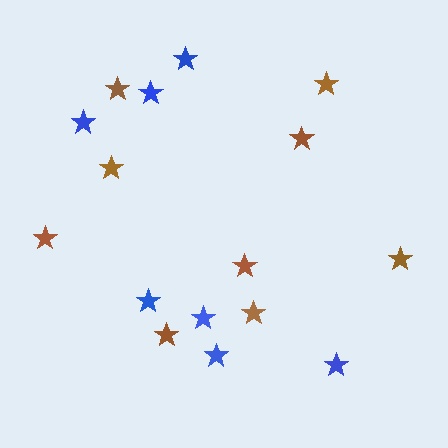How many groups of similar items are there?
There are 2 groups: one group of brown stars (9) and one group of blue stars (7).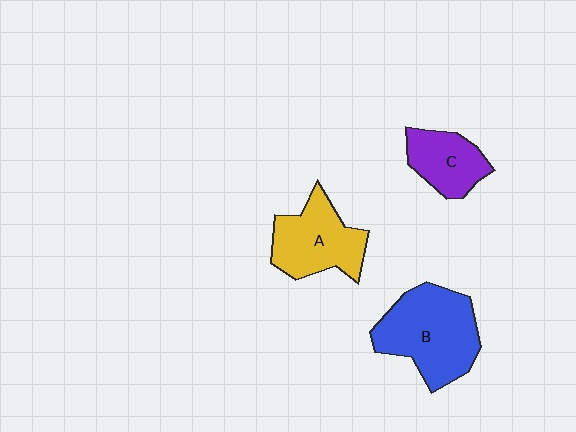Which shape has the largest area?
Shape B (blue).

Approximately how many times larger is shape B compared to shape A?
Approximately 1.3 times.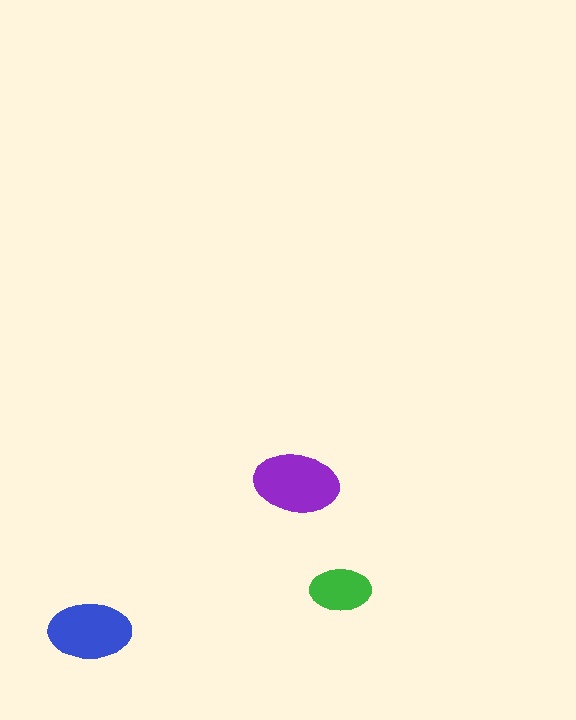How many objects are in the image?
There are 3 objects in the image.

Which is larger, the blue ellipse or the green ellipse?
The blue one.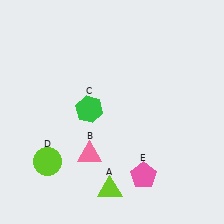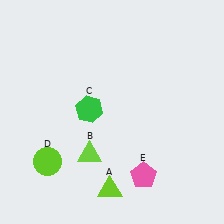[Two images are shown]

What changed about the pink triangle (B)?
In Image 1, B is pink. In Image 2, it changed to lime.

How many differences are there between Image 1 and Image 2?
There is 1 difference between the two images.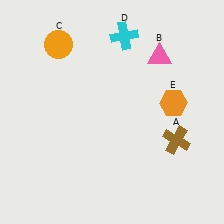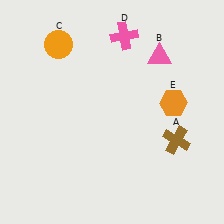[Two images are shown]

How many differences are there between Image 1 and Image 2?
There is 1 difference between the two images.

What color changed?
The cross (D) changed from cyan in Image 1 to pink in Image 2.